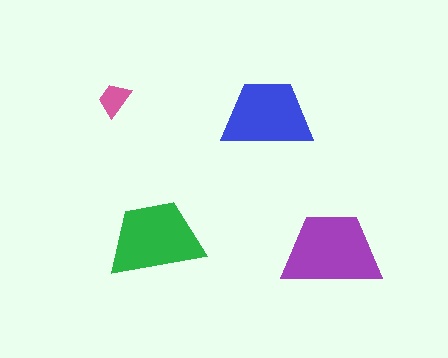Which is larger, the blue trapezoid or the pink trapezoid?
The blue one.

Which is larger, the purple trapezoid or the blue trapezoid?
The purple one.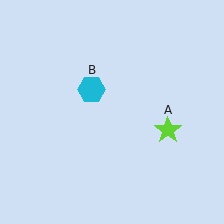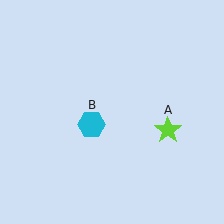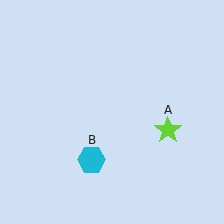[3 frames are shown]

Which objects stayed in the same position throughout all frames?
Lime star (object A) remained stationary.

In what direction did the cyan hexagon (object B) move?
The cyan hexagon (object B) moved down.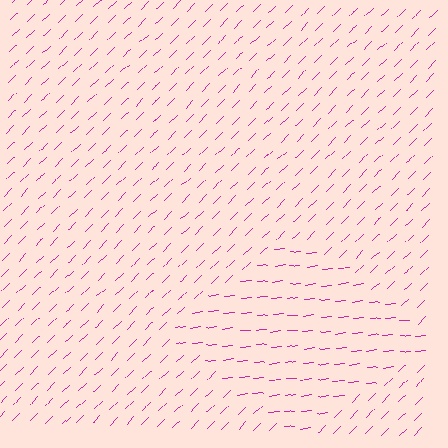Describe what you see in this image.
The image is filled with small magenta line segments. A diamond region in the image has lines oriented differently from the surrounding lines, creating a visible texture boundary.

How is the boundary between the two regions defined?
The boundary is defined purely by a change in line orientation (approximately 38 degrees difference). All lines are the same color and thickness.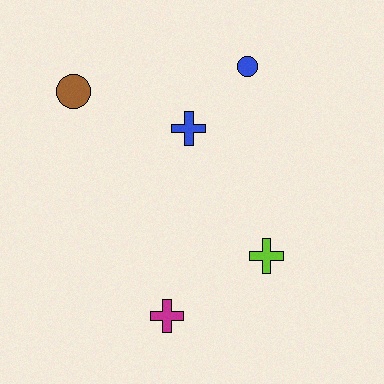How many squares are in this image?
There are no squares.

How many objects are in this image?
There are 5 objects.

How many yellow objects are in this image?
There are no yellow objects.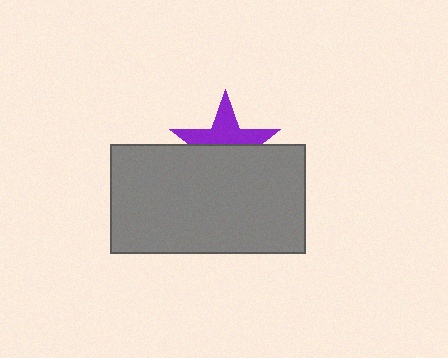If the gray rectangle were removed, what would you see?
You would see the complete purple star.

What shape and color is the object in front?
The object in front is a gray rectangle.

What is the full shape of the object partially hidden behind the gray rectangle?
The partially hidden object is a purple star.